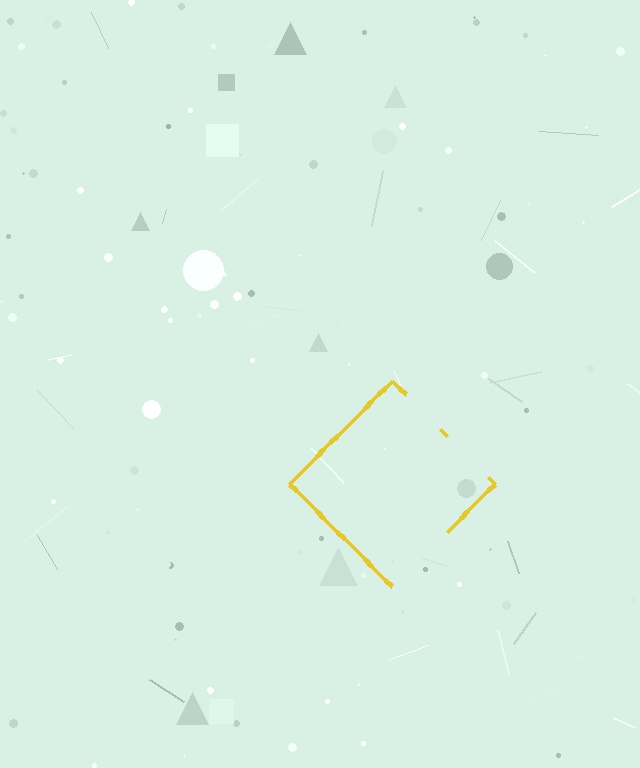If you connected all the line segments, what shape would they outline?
They would outline a diamond.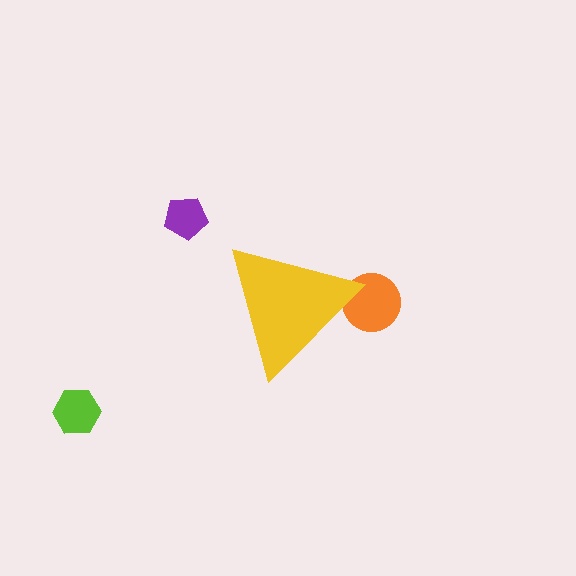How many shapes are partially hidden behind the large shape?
1 shape is partially hidden.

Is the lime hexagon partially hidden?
No, the lime hexagon is fully visible.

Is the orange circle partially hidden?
Yes, the orange circle is partially hidden behind the yellow triangle.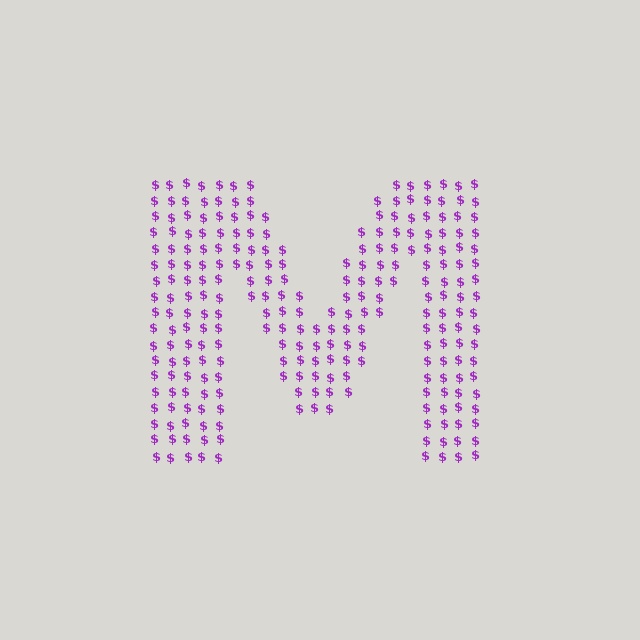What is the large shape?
The large shape is the letter M.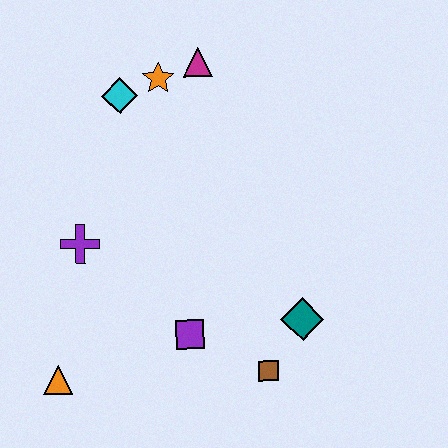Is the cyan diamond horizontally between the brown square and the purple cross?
Yes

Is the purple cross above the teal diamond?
Yes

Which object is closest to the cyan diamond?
The orange star is closest to the cyan diamond.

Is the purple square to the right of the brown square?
No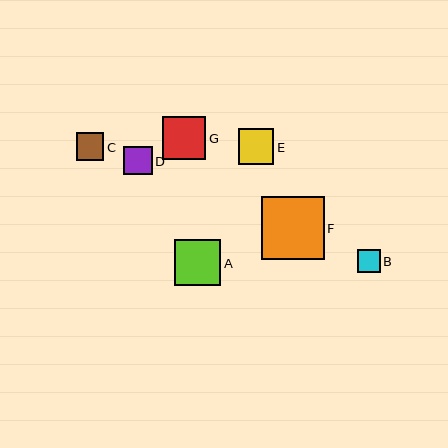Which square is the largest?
Square F is the largest with a size of approximately 63 pixels.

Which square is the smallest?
Square B is the smallest with a size of approximately 23 pixels.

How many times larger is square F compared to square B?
Square F is approximately 2.8 times the size of square B.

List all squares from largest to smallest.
From largest to smallest: F, A, G, E, D, C, B.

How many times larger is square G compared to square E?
Square G is approximately 1.2 times the size of square E.